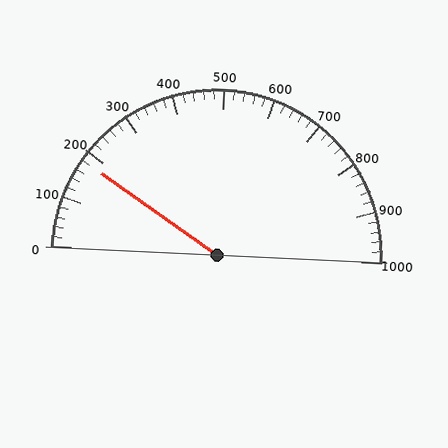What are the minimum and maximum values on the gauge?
The gauge ranges from 0 to 1000.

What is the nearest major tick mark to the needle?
The nearest major tick mark is 200.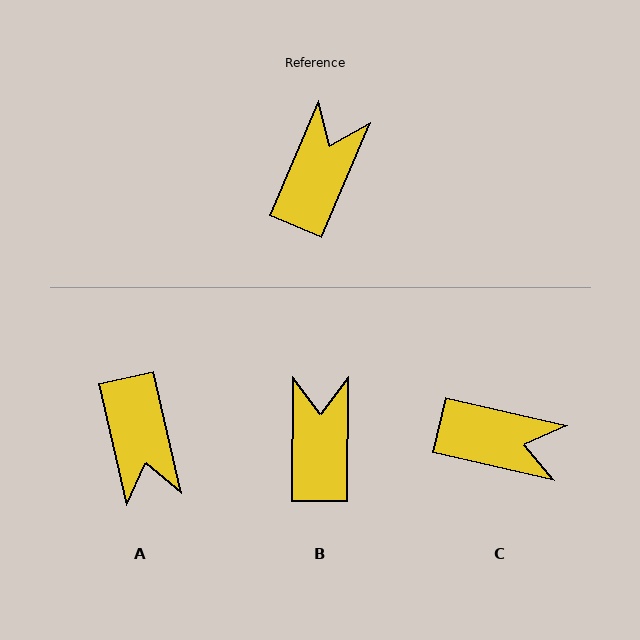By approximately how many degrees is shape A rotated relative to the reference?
Approximately 144 degrees clockwise.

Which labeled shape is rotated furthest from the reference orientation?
A, about 144 degrees away.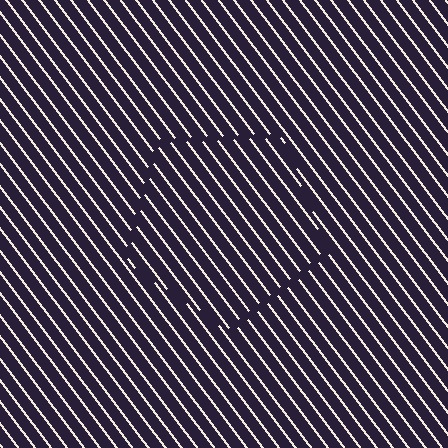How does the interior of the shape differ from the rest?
The interior of the shape contains the same grating, shifted by half a period — the contour is defined by the phase discontinuity where line-ends from the inner and outer gratings abut.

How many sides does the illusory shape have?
5 sides — the line-ends trace a pentagon.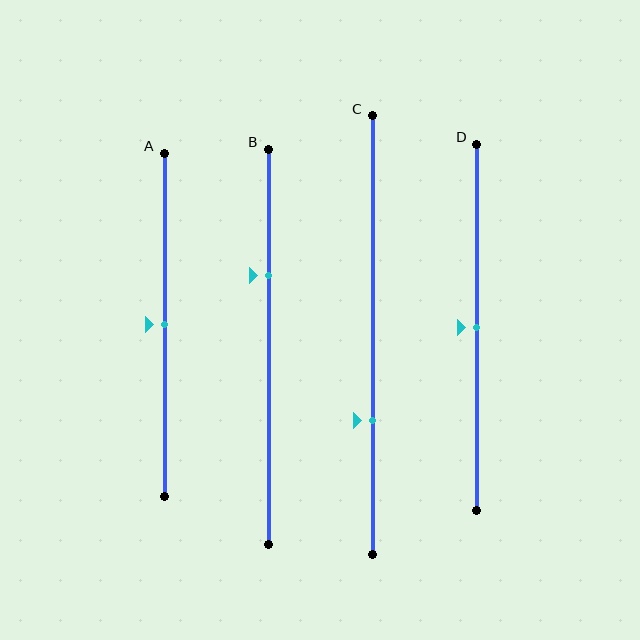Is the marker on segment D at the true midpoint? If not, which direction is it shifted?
Yes, the marker on segment D is at the true midpoint.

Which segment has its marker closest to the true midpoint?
Segment A has its marker closest to the true midpoint.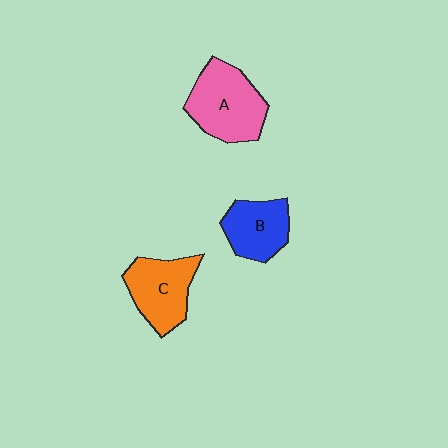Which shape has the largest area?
Shape A (pink).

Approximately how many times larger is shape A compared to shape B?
Approximately 1.4 times.